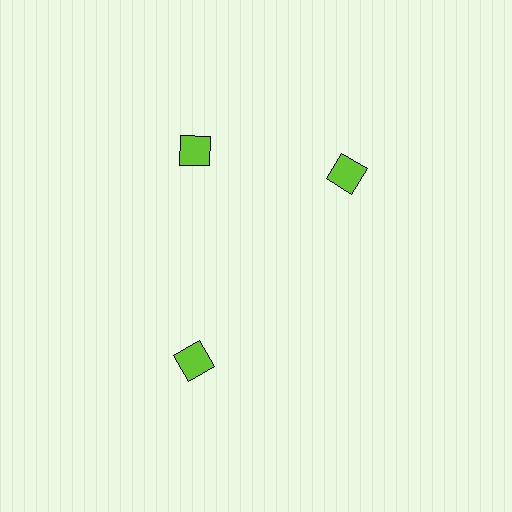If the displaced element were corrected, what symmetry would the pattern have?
It would have 3-fold rotational symmetry — the pattern would map onto itself every 120 degrees.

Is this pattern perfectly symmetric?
No. The 3 lime diamonds are arranged in a ring, but one element near the 3 o'clock position is rotated out of alignment along the ring, breaking the 3-fold rotational symmetry.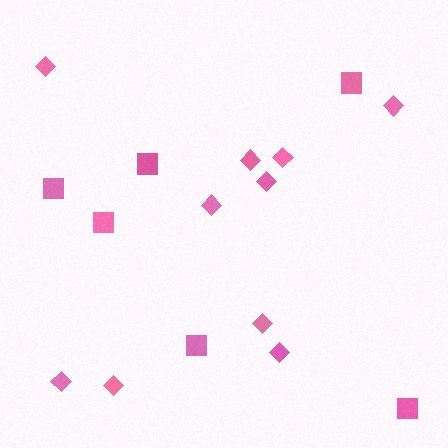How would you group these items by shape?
There are 2 groups: one group of squares (6) and one group of diamonds (10).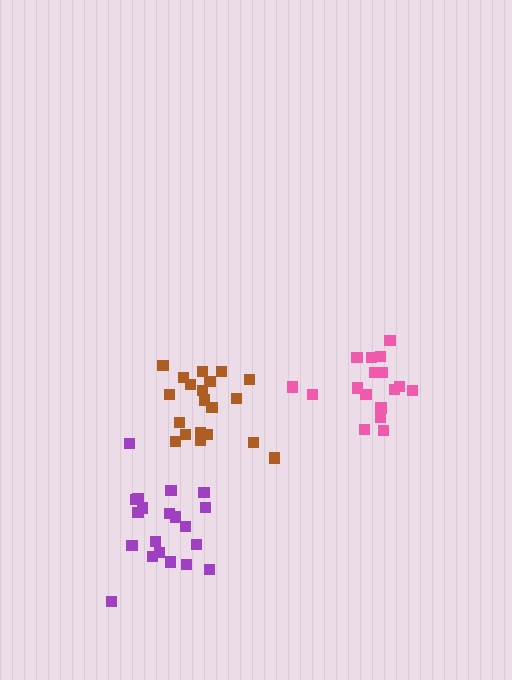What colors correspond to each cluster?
The clusters are colored: brown, purple, pink.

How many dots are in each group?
Group 1: 20 dots, Group 2: 20 dots, Group 3: 18 dots (58 total).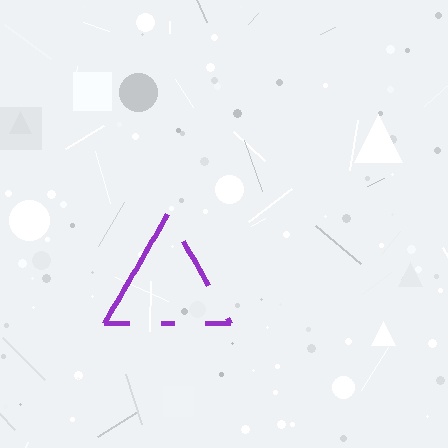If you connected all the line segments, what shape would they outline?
They would outline a triangle.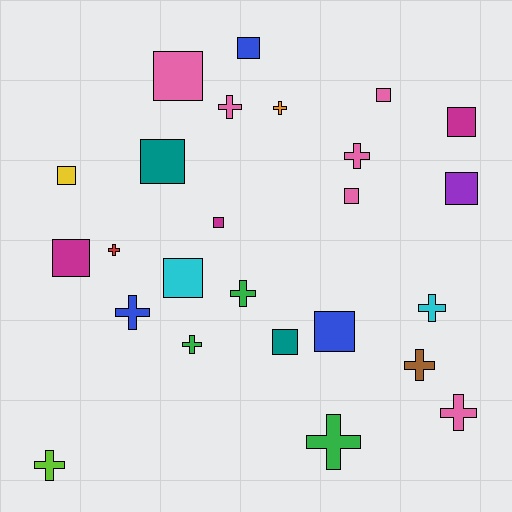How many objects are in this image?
There are 25 objects.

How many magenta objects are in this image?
There are 3 magenta objects.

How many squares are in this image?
There are 13 squares.